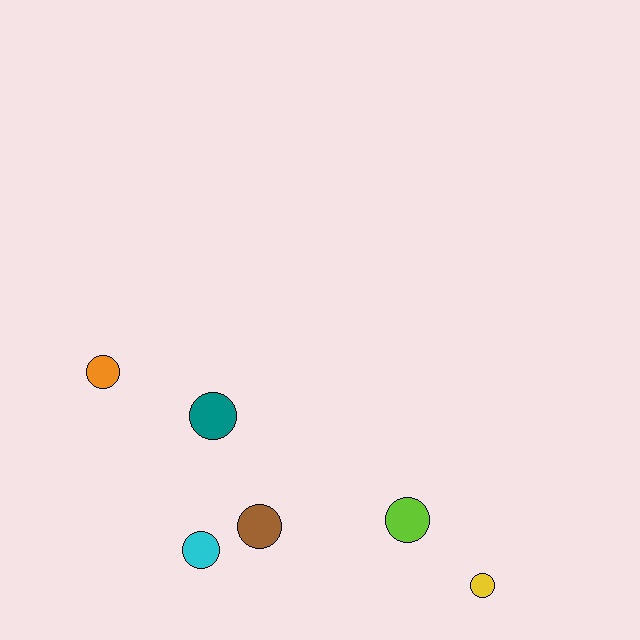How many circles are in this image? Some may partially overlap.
There are 6 circles.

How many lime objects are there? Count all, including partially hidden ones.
There is 1 lime object.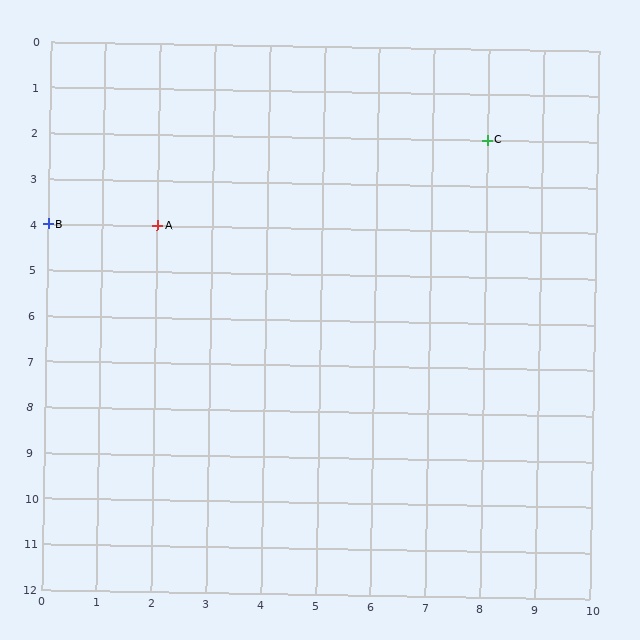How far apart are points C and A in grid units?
Points C and A are 6 columns and 2 rows apart (about 6.3 grid units diagonally).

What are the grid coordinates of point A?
Point A is at grid coordinates (2, 4).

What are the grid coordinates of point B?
Point B is at grid coordinates (0, 4).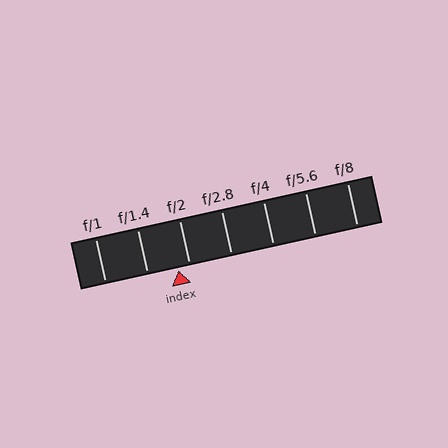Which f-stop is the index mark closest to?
The index mark is closest to f/2.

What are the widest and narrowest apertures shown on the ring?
The widest aperture shown is f/1 and the narrowest is f/8.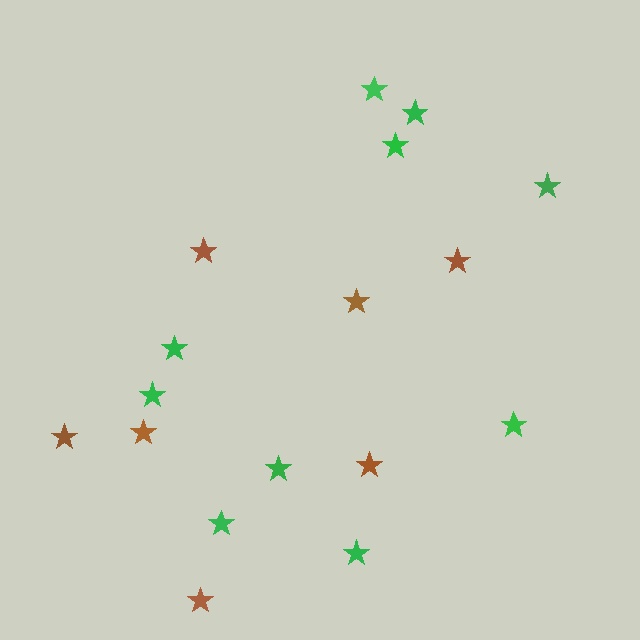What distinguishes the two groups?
There are 2 groups: one group of green stars (10) and one group of brown stars (7).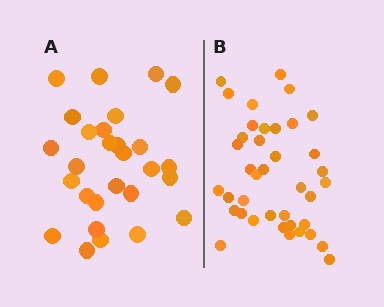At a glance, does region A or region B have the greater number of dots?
Region B (the right region) has more dots.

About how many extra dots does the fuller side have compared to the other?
Region B has roughly 12 or so more dots than region A.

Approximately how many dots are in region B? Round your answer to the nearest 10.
About 40 dots. (The exact count is 39, which rounds to 40.)